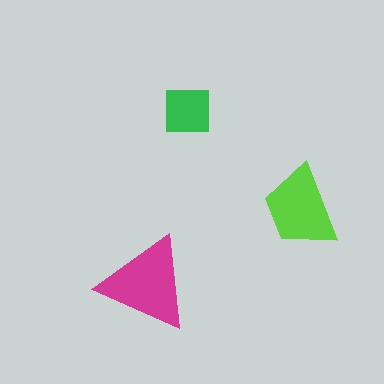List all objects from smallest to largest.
The green square, the lime trapezoid, the magenta triangle.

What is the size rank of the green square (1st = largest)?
3rd.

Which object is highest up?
The green square is topmost.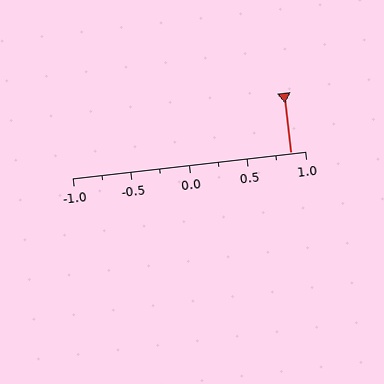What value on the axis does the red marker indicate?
The marker indicates approximately 0.88.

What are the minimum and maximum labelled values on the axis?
The axis runs from -1.0 to 1.0.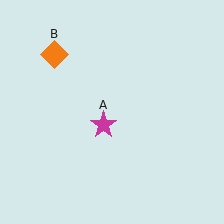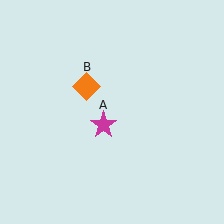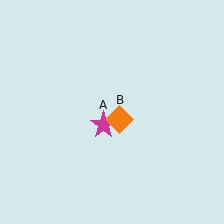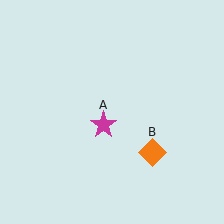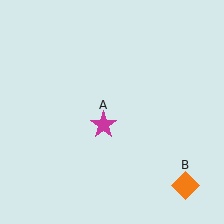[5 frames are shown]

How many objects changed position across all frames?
1 object changed position: orange diamond (object B).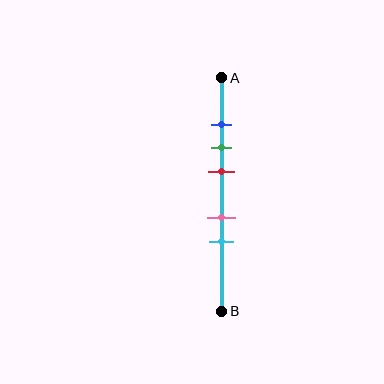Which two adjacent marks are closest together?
The blue and green marks are the closest adjacent pair.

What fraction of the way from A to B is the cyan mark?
The cyan mark is approximately 70% (0.7) of the way from A to B.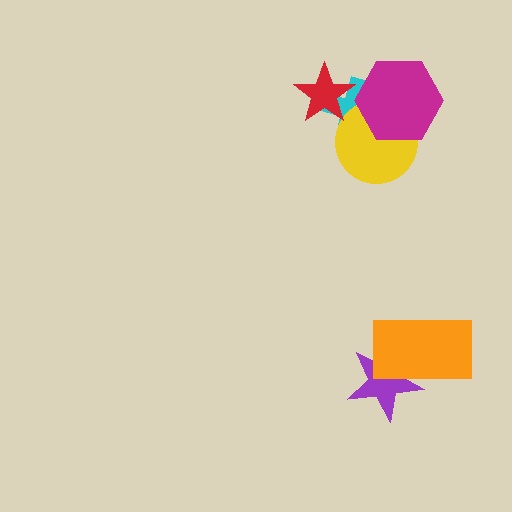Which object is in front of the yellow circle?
The magenta hexagon is in front of the yellow circle.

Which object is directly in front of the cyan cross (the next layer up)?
The yellow circle is directly in front of the cyan cross.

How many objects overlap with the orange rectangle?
1 object overlaps with the orange rectangle.